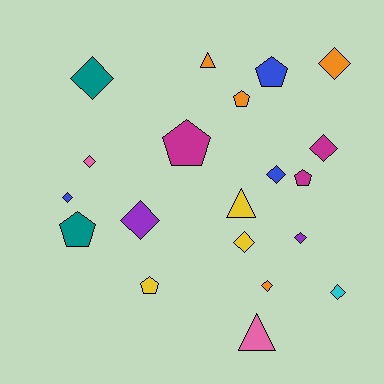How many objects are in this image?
There are 20 objects.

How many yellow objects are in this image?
There are 3 yellow objects.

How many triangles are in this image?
There are 3 triangles.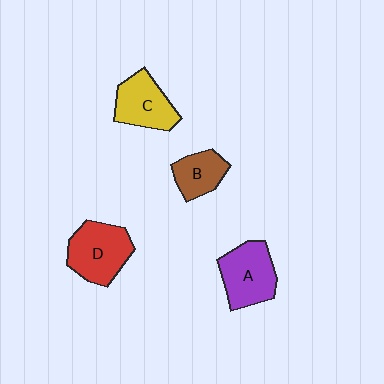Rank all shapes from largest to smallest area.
From largest to smallest: D (red), A (purple), C (yellow), B (brown).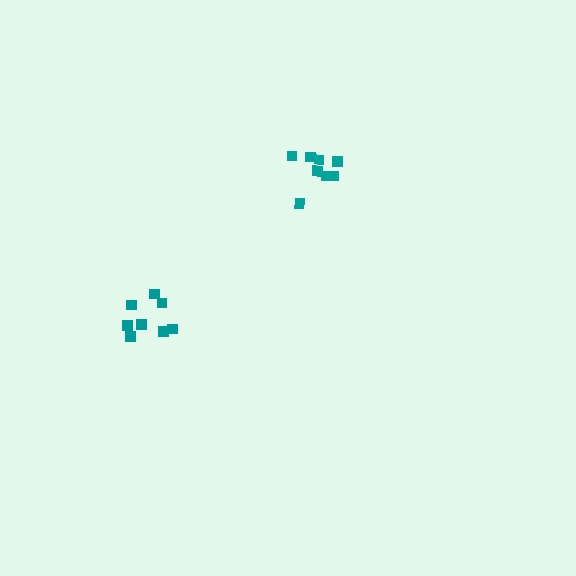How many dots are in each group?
Group 1: 8 dots, Group 2: 8 dots (16 total).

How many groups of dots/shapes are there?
There are 2 groups.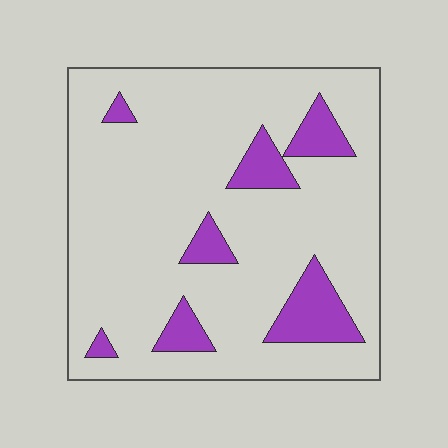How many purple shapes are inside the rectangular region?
7.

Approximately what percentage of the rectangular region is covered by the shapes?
Approximately 15%.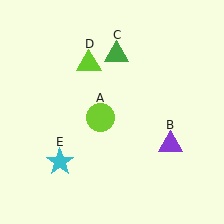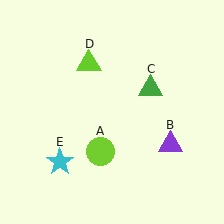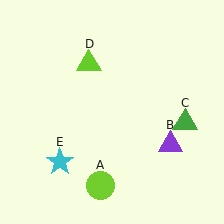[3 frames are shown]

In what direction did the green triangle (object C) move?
The green triangle (object C) moved down and to the right.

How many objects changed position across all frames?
2 objects changed position: lime circle (object A), green triangle (object C).